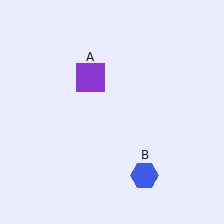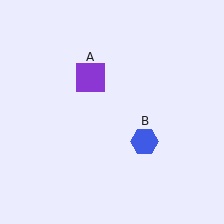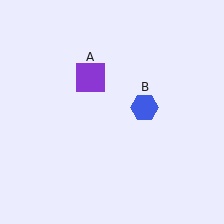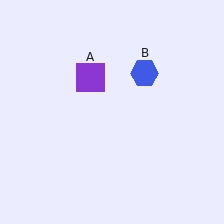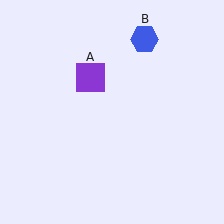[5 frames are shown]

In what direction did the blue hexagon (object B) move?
The blue hexagon (object B) moved up.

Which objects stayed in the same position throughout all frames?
Purple square (object A) remained stationary.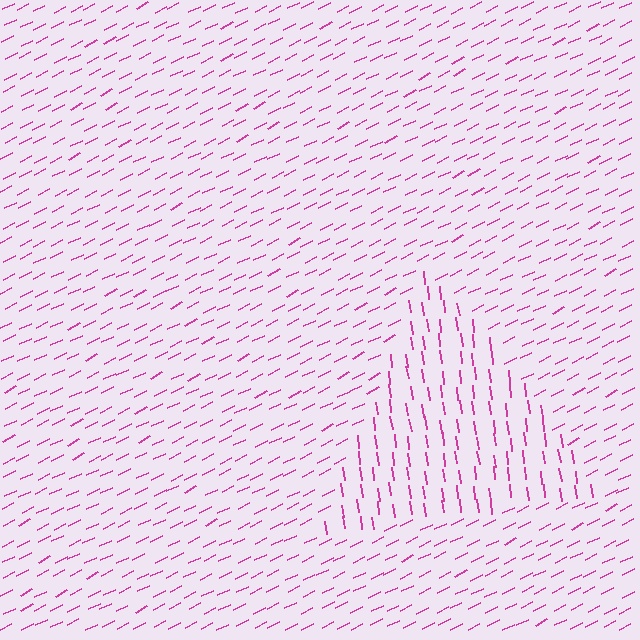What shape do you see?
I see a triangle.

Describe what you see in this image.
The image is filled with small magenta line segments. A triangle region in the image has lines oriented differently from the surrounding lines, creating a visible texture boundary.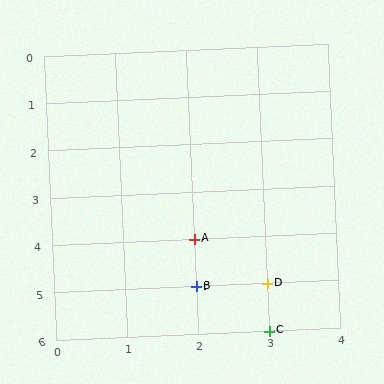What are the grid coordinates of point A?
Point A is at grid coordinates (2, 4).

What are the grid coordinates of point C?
Point C is at grid coordinates (3, 6).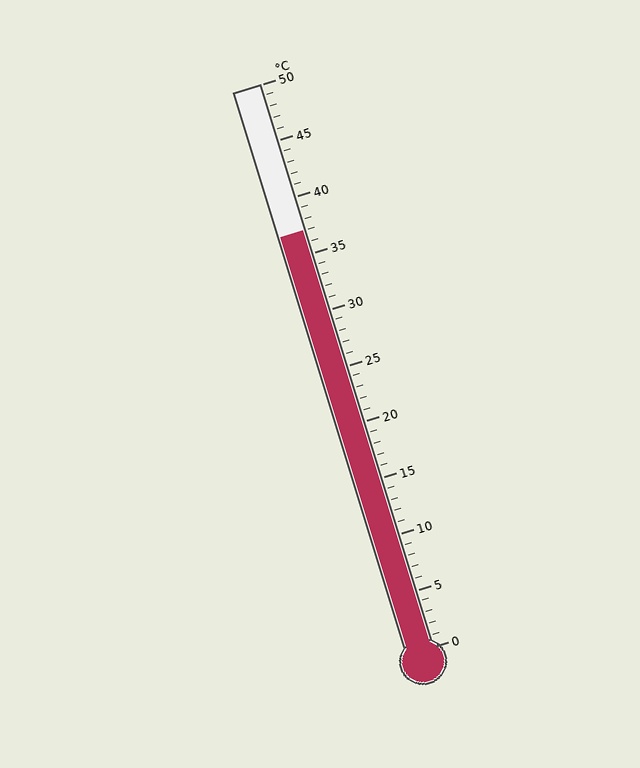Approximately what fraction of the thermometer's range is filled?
The thermometer is filled to approximately 75% of its range.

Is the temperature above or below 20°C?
The temperature is above 20°C.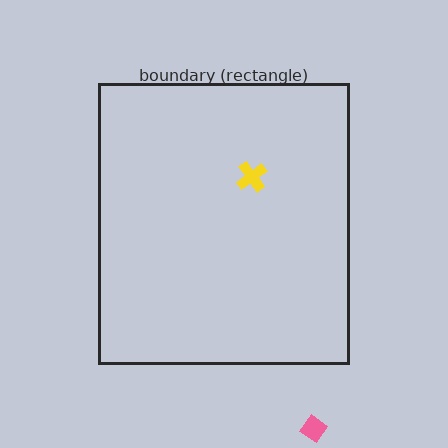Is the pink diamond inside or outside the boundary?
Outside.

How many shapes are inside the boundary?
1 inside, 1 outside.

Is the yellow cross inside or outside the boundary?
Inside.